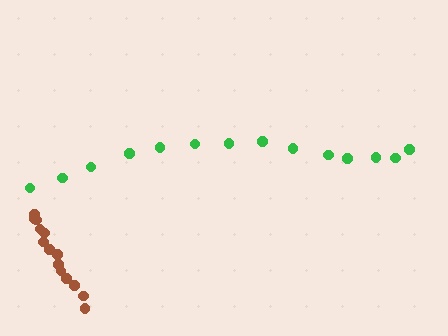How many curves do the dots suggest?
There are 2 distinct paths.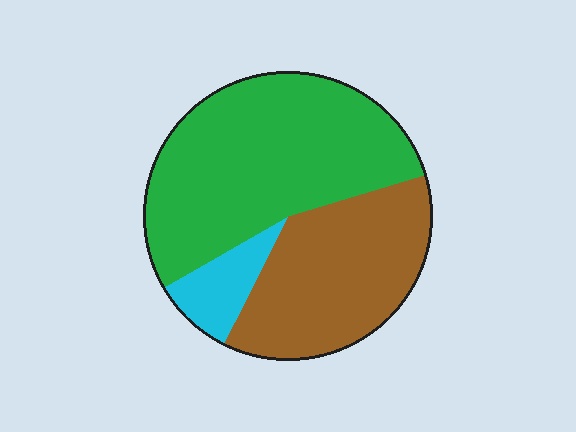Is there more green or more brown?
Green.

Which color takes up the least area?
Cyan, at roughly 10%.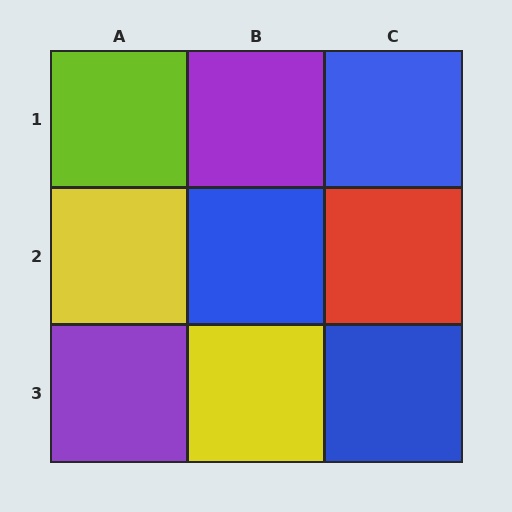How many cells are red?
1 cell is red.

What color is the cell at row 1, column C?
Blue.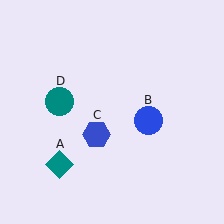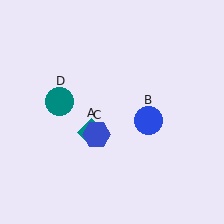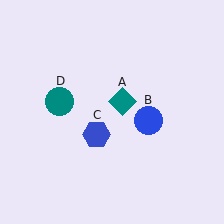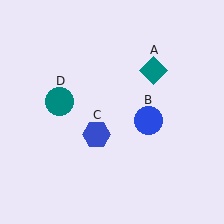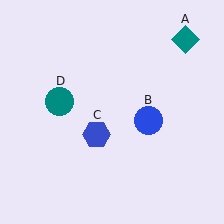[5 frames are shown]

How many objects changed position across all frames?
1 object changed position: teal diamond (object A).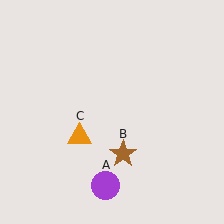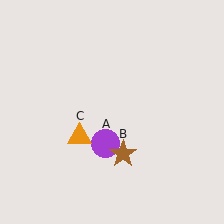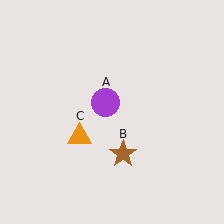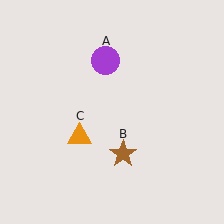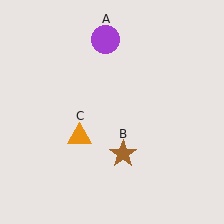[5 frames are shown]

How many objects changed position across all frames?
1 object changed position: purple circle (object A).